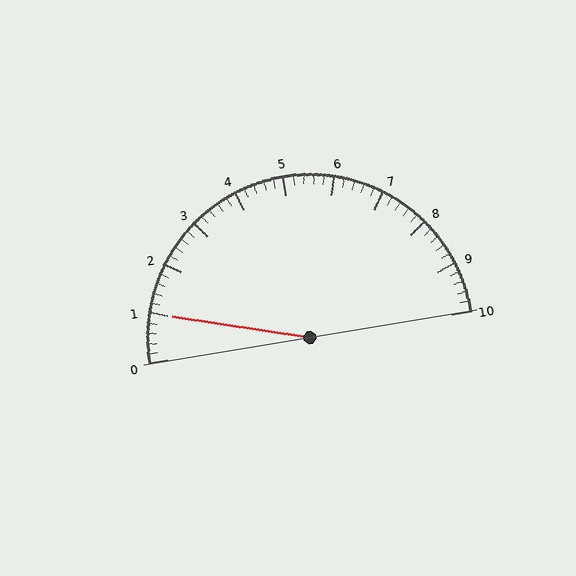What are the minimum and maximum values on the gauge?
The gauge ranges from 0 to 10.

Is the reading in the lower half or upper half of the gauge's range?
The reading is in the lower half of the range (0 to 10).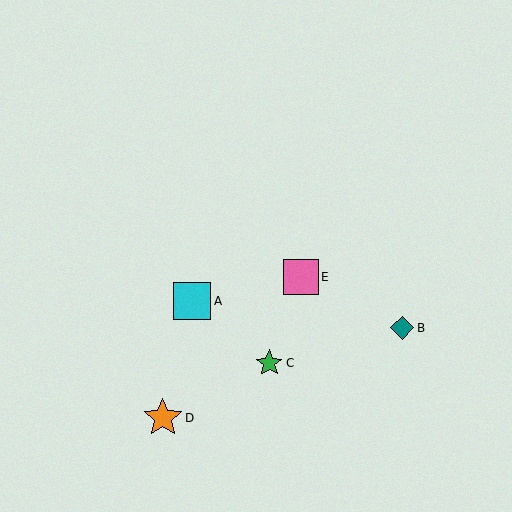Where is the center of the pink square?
The center of the pink square is at (301, 277).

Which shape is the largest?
The orange star (labeled D) is the largest.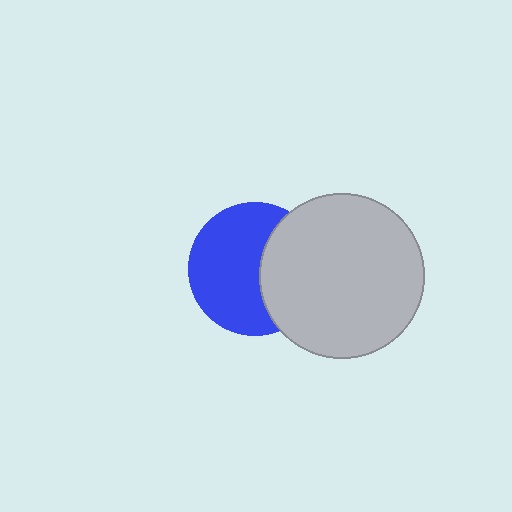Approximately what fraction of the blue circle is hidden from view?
Roughly 37% of the blue circle is hidden behind the light gray circle.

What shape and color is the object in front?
The object in front is a light gray circle.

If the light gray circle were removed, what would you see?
You would see the complete blue circle.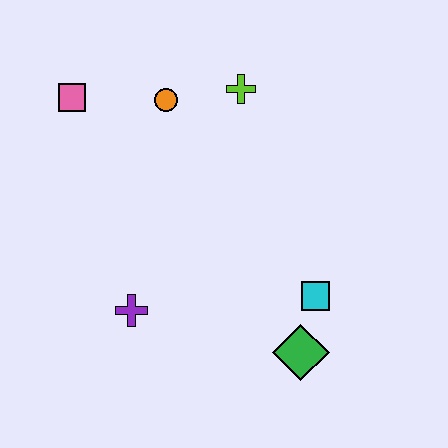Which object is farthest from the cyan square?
The pink square is farthest from the cyan square.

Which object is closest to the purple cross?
The green diamond is closest to the purple cross.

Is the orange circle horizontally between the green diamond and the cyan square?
No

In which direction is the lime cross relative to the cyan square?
The lime cross is above the cyan square.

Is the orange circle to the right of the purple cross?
Yes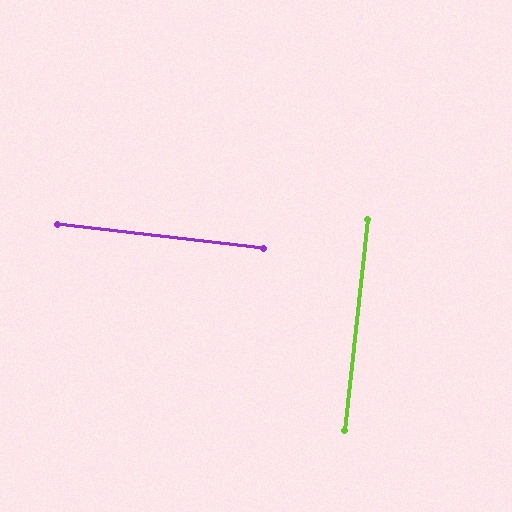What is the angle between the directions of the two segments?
Approximately 90 degrees.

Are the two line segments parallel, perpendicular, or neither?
Perpendicular — they meet at approximately 90°.